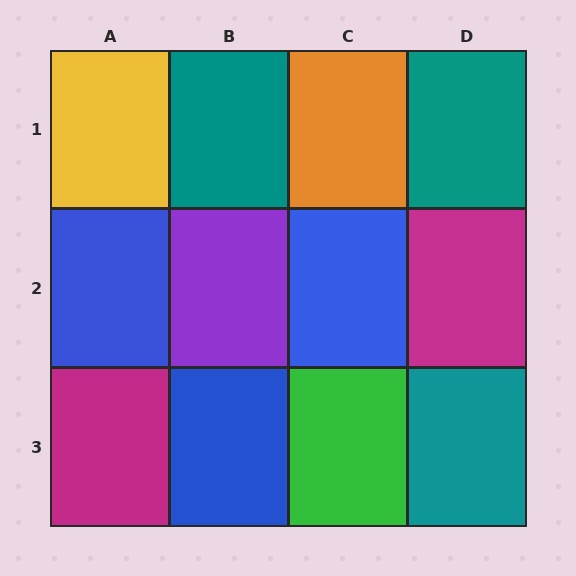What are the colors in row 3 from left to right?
Magenta, blue, green, teal.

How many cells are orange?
1 cell is orange.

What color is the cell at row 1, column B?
Teal.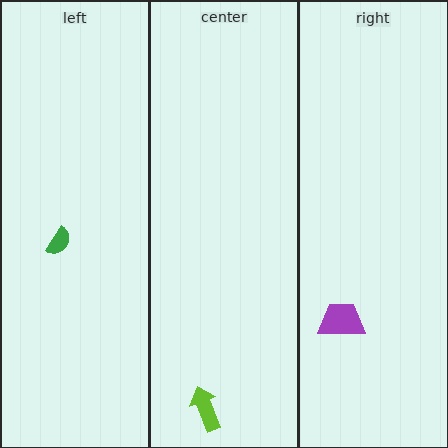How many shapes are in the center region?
1.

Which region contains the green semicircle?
The left region.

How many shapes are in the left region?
1.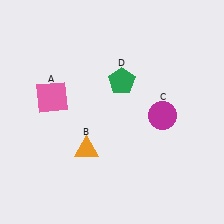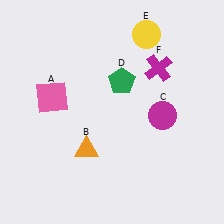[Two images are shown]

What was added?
A yellow circle (E), a magenta cross (F) were added in Image 2.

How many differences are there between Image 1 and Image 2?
There are 2 differences between the two images.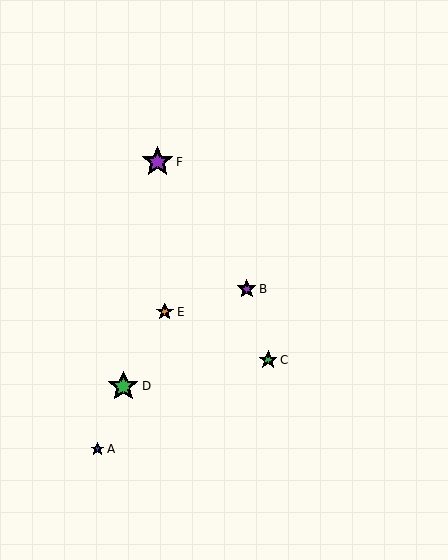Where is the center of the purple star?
The center of the purple star is at (247, 289).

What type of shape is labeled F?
Shape F is a purple star.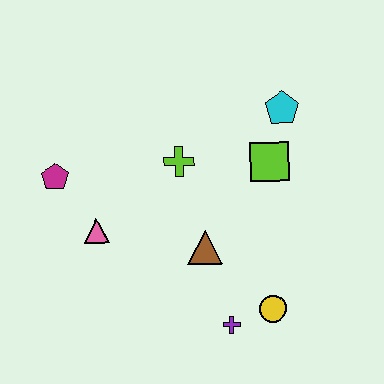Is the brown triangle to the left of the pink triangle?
No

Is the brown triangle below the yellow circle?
No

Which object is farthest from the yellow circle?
The magenta pentagon is farthest from the yellow circle.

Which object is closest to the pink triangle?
The magenta pentagon is closest to the pink triangle.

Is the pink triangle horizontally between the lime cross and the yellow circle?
No